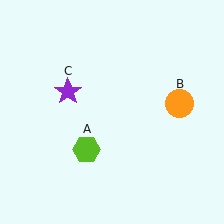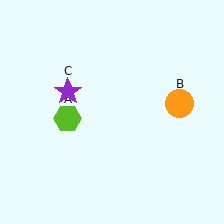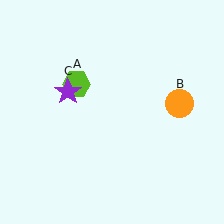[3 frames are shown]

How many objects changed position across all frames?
1 object changed position: lime hexagon (object A).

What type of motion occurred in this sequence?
The lime hexagon (object A) rotated clockwise around the center of the scene.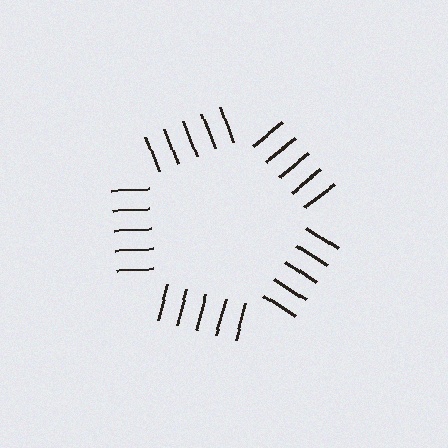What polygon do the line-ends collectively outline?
An illusory pentagon — the line segments terminate on its edges but no continuous stroke is drawn.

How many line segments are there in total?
25 — 5 along each of the 5 edges.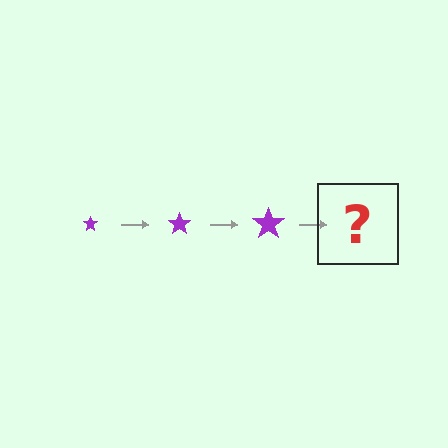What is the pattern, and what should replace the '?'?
The pattern is that the star gets progressively larger each step. The '?' should be a purple star, larger than the previous one.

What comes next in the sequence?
The next element should be a purple star, larger than the previous one.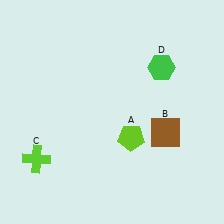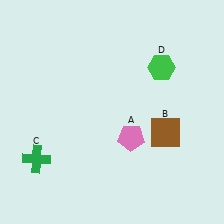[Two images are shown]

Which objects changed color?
A changed from lime to pink. C changed from lime to green.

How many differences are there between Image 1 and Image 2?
There are 2 differences between the two images.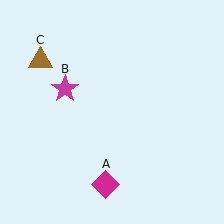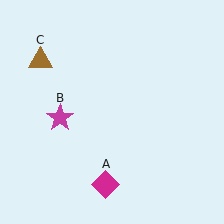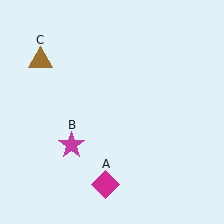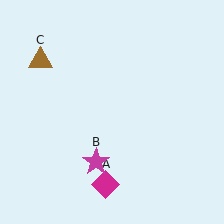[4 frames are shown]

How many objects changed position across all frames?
1 object changed position: magenta star (object B).